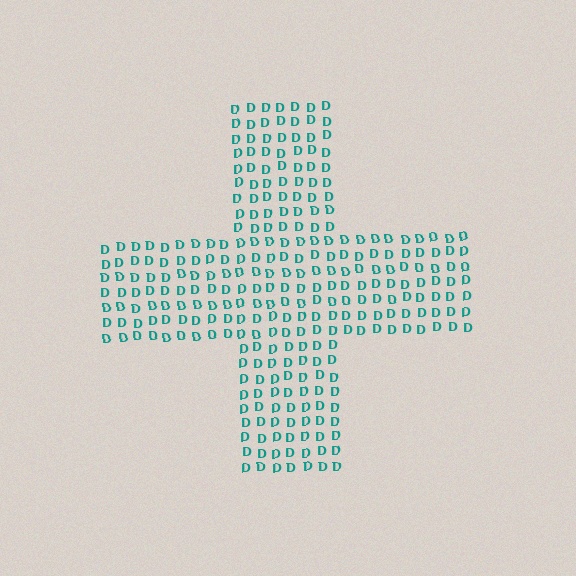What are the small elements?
The small elements are letter D's.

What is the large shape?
The large shape is a cross.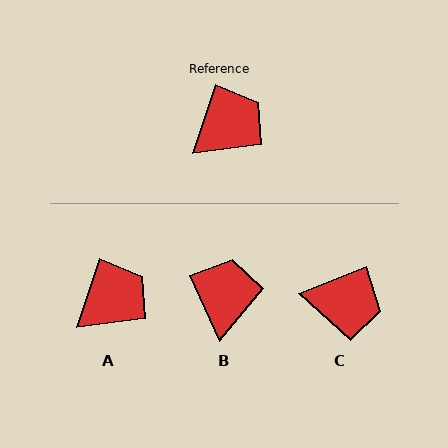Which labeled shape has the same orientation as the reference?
A.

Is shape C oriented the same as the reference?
No, it is off by about 50 degrees.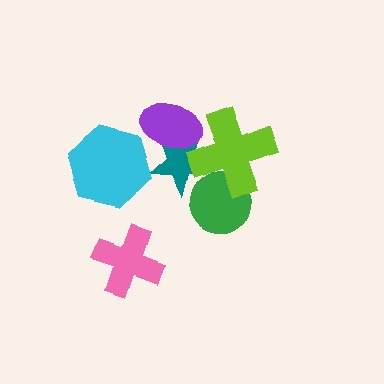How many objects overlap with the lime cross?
3 objects overlap with the lime cross.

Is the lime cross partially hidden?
Yes, it is partially covered by another shape.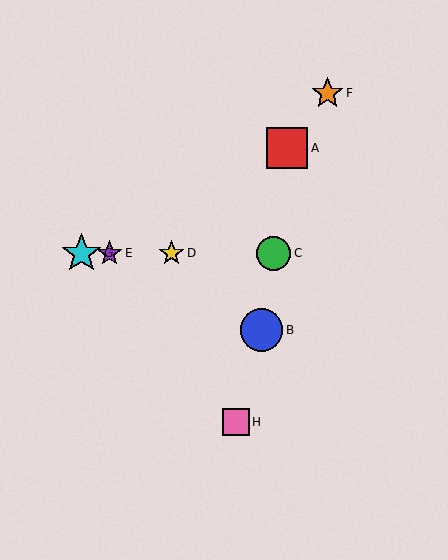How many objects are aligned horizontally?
4 objects (C, D, E, G) are aligned horizontally.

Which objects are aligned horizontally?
Objects C, D, E, G are aligned horizontally.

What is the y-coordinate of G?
Object G is at y≈253.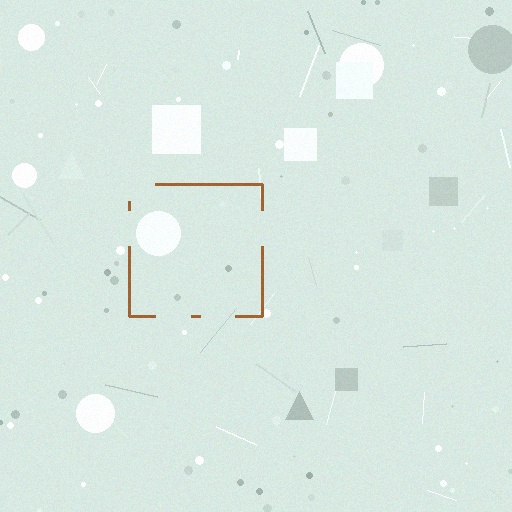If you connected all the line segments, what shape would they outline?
They would outline a square.